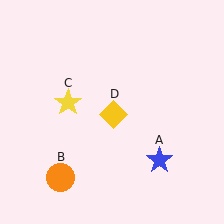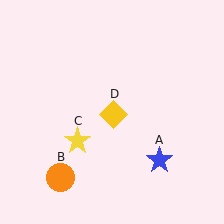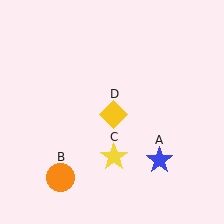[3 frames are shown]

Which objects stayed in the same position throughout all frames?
Blue star (object A) and orange circle (object B) and yellow diamond (object D) remained stationary.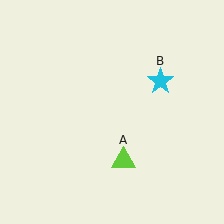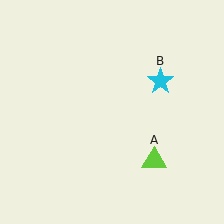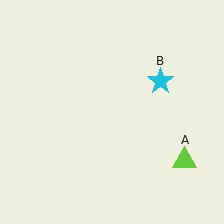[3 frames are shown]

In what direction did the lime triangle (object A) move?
The lime triangle (object A) moved right.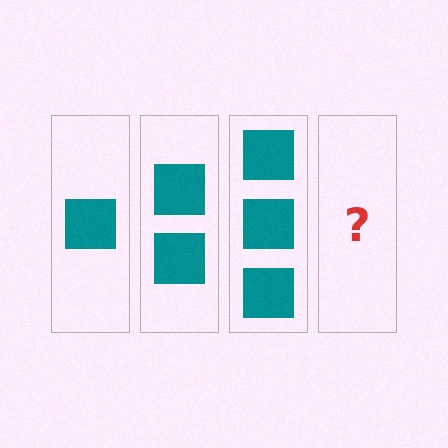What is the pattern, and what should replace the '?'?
The pattern is that each step adds one more square. The '?' should be 4 squares.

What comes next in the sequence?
The next element should be 4 squares.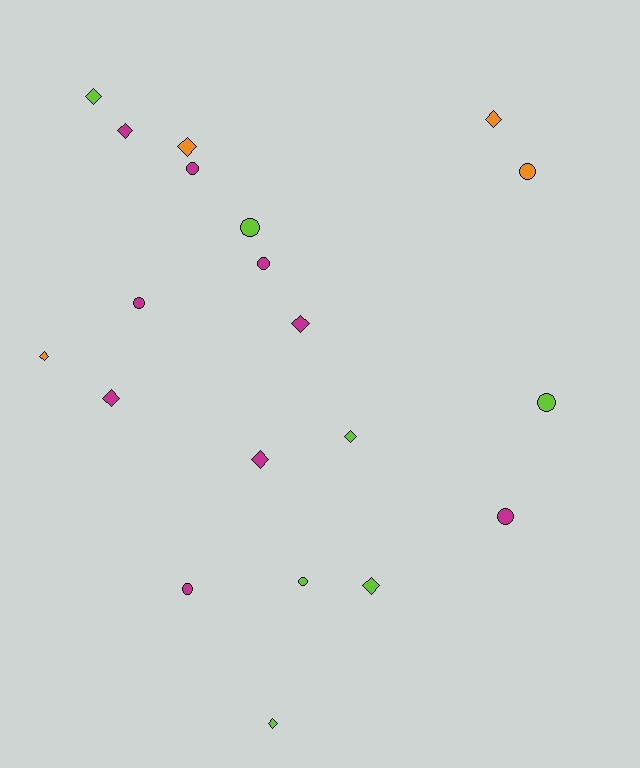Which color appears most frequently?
Magenta, with 9 objects.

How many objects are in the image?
There are 20 objects.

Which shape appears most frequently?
Diamond, with 11 objects.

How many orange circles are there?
There is 1 orange circle.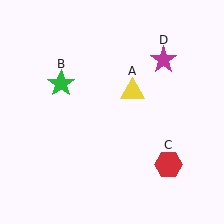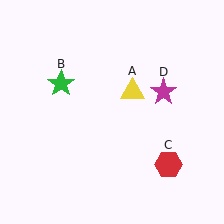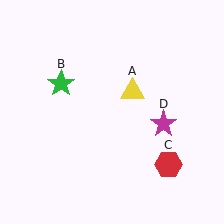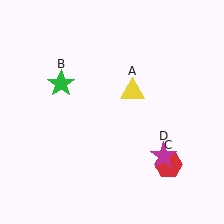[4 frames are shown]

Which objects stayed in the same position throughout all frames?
Yellow triangle (object A) and green star (object B) and red hexagon (object C) remained stationary.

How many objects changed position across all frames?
1 object changed position: magenta star (object D).